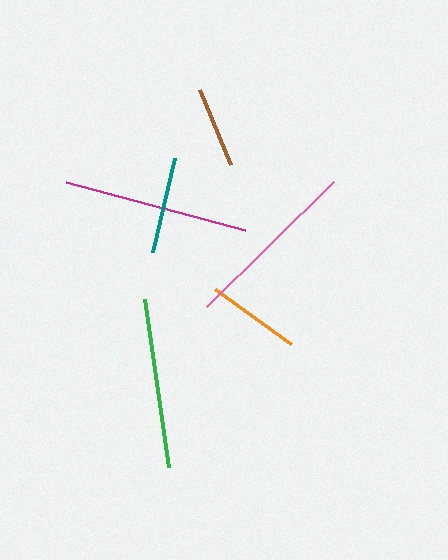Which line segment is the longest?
The magenta line is the longest at approximately 186 pixels.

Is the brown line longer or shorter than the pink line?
The pink line is longer than the brown line.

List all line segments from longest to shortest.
From longest to shortest: magenta, pink, green, teal, orange, brown.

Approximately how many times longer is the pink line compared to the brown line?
The pink line is approximately 2.2 times the length of the brown line.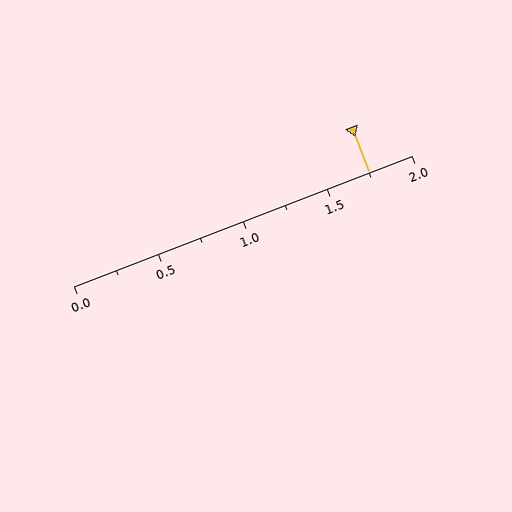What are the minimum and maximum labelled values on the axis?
The axis runs from 0.0 to 2.0.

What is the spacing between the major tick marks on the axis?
The major ticks are spaced 0.5 apart.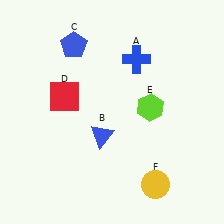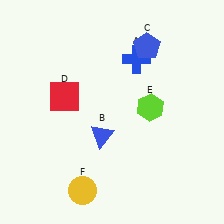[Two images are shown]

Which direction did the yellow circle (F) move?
The yellow circle (F) moved left.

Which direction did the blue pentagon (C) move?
The blue pentagon (C) moved right.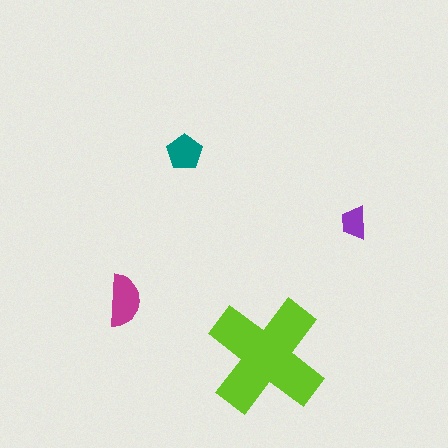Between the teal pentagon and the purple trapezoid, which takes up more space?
The teal pentagon.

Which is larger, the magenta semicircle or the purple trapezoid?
The magenta semicircle.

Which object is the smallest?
The purple trapezoid.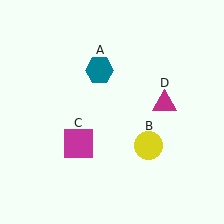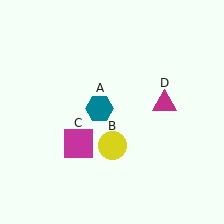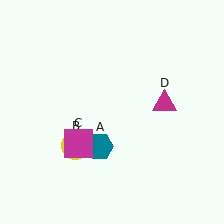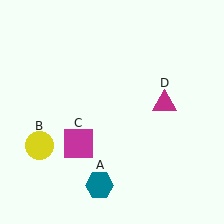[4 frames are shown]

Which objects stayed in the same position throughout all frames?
Magenta square (object C) and magenta triangle (object D) remained stationary.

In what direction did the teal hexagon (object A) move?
The teal hexagon (object A) moved down.